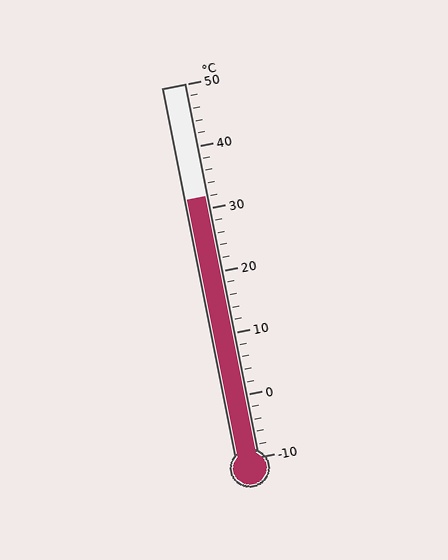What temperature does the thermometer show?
The thermometer shows approximately 32°C.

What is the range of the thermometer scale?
The thermometer scale ranges from -10°C to 50°C.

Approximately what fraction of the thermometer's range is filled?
The thermometer is filled to approximately 70% of its range.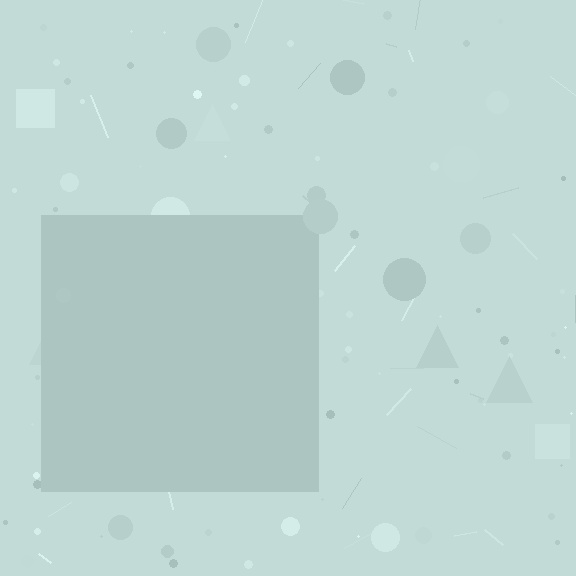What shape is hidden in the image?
A square is hidden in the image.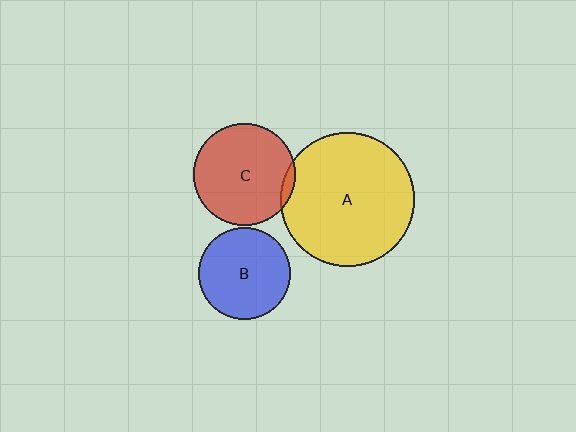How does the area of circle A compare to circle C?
Approximately 1.7 times.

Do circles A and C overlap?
Yes.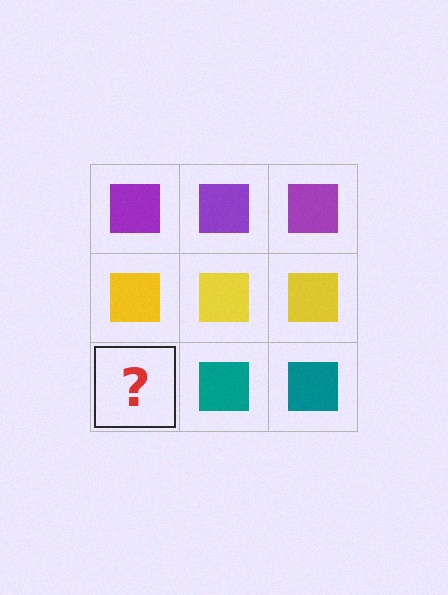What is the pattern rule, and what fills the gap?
The rule is that each row has a consistent color. The gap should be filled with a teal square.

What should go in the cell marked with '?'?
The missing cell should contain a teal square.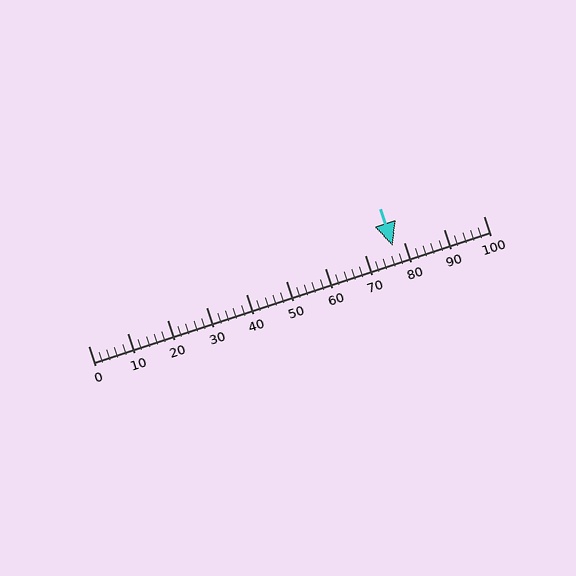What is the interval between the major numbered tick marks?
The major tick marks are spaced 10 units apart.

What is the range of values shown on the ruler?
The ruler shows values from 0 to 100.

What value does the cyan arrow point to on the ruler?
The cyan arrow points to approximately 77.